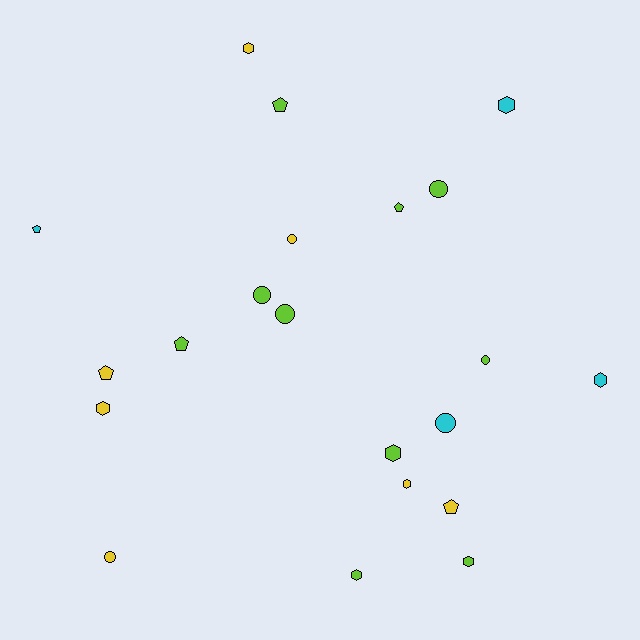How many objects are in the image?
There are 21 objects.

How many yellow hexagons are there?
There are 3 yellow hexagons.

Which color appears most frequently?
Lime, with 10 objects.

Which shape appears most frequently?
Hexagon, with 8 objects.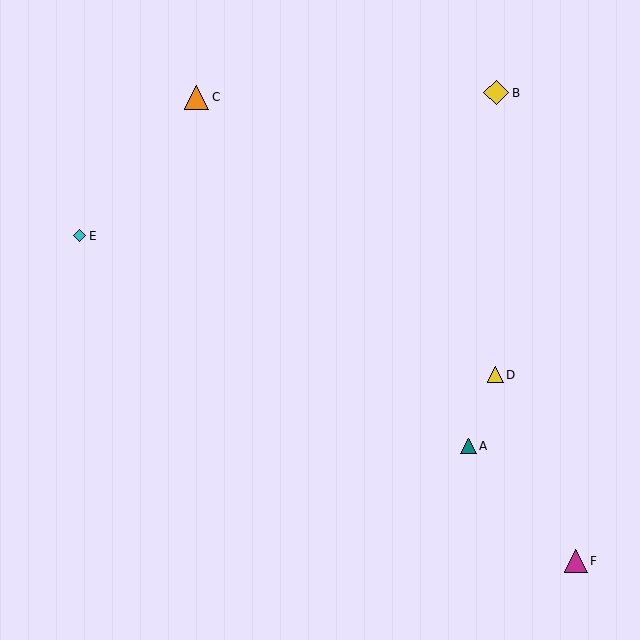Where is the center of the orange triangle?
The center of the orange triangle is at (196, 97).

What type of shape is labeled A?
Shape A is a teal triangle.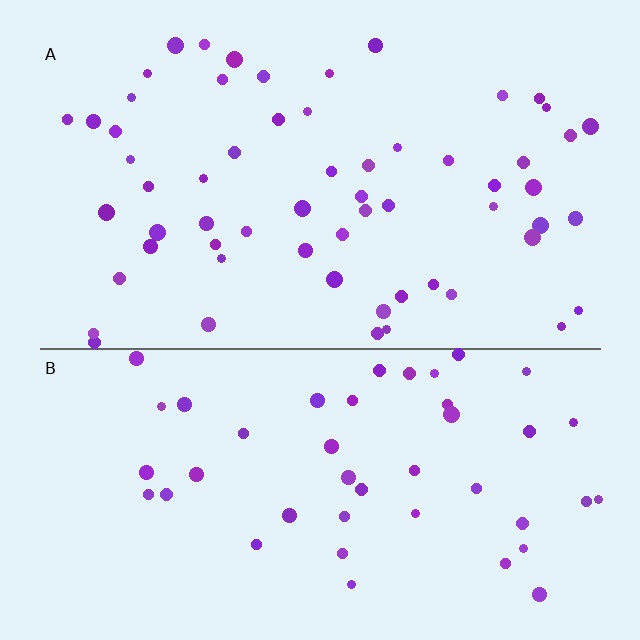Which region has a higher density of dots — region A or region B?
A (the top).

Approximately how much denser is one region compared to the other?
Approximately 1.4× — region A over region B.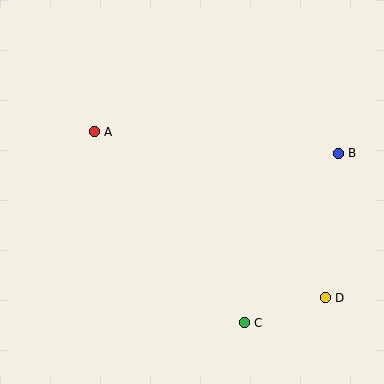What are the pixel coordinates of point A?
Point A is at (94, 132).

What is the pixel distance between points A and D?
The distance between A and D is 285 pixels.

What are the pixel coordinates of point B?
Point B is at (338, 153).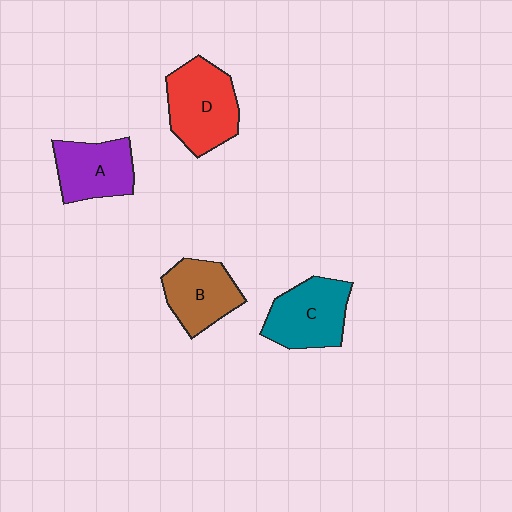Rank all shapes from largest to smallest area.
From largest to smallest: D (red), C (teal), A (purple), B (brown).